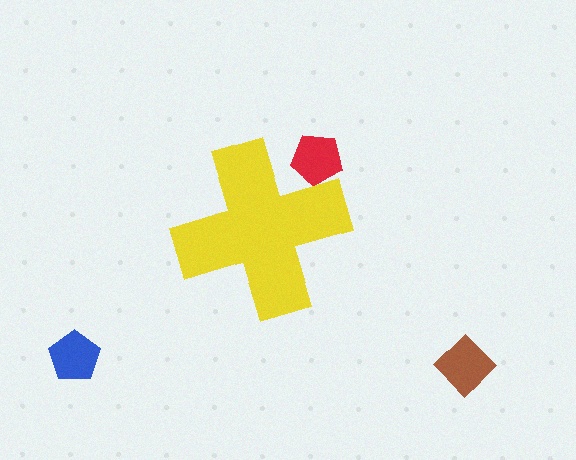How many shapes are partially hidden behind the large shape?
1 shape is partially hidden.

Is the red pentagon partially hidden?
Yes, the red pentagon is partially hidden behind the yellow cross.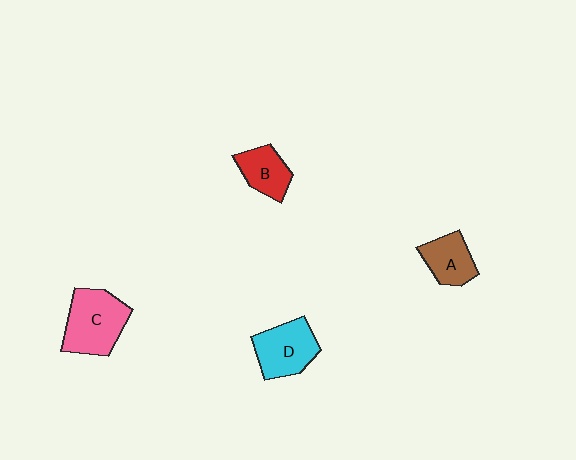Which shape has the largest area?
Shape C (pink).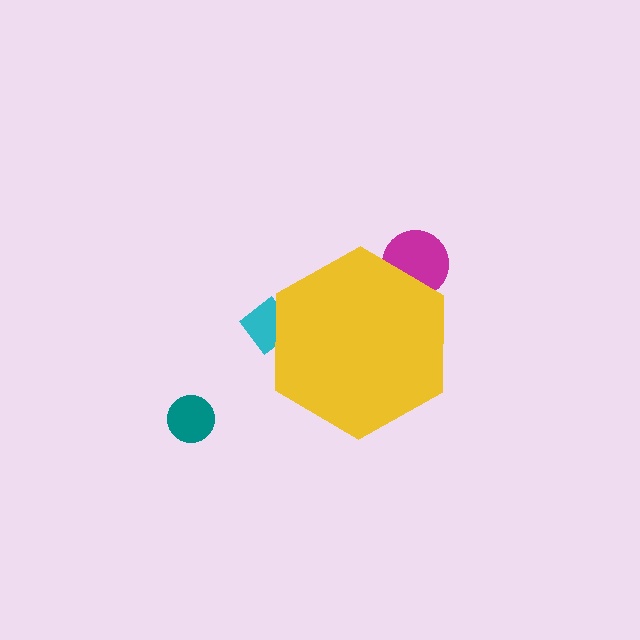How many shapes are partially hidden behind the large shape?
2 shapes are partially hidden.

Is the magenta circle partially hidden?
Yes, the magenta circle is partially hidden behind the yellow hexagon.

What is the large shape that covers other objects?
A yellow hexagon.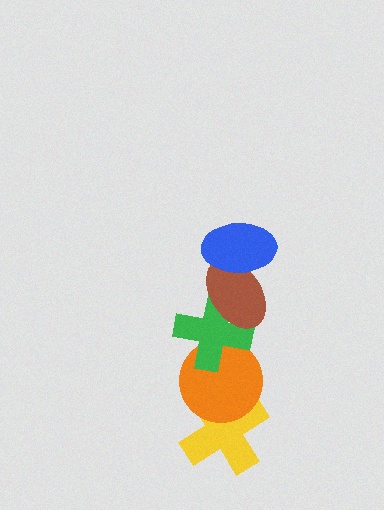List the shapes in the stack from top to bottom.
From top to bottom: the blue ellipse, the brown ellipse, the green cross, the orange circle, the yellow cross.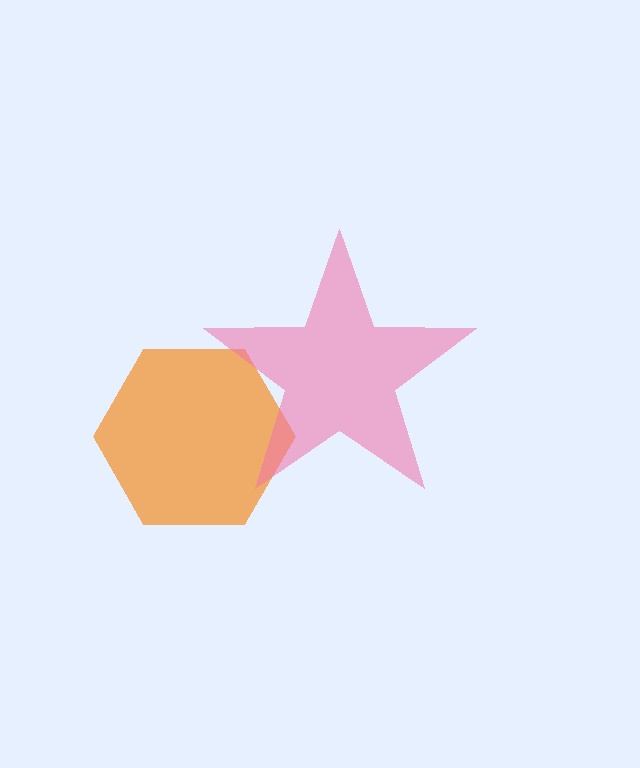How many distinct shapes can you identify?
There are 2 distinct shapes: an orange hexagon, a pink star.